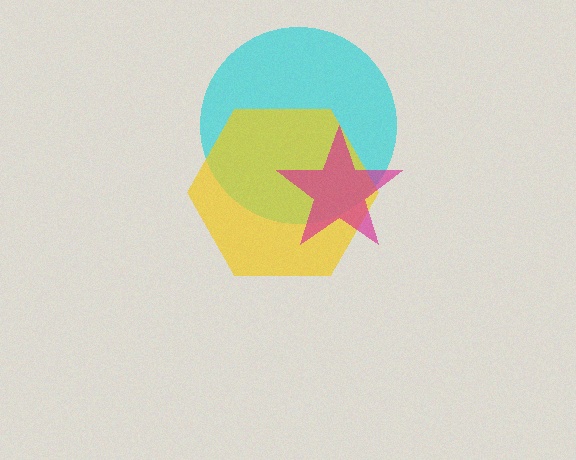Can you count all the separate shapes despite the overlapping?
Yes, there are 3 separate shapes.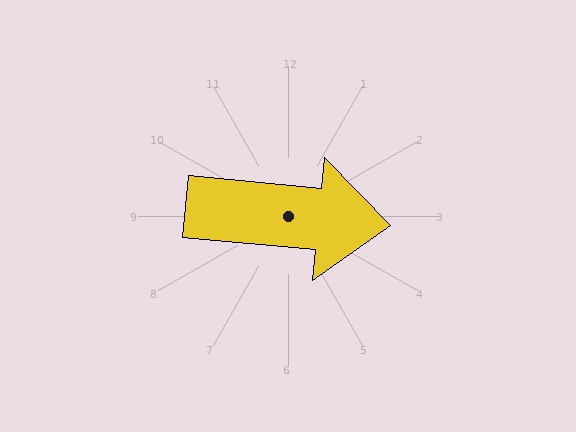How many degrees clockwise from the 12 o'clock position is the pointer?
Approximately 95 degrees.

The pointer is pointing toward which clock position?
Roughly 3 o'clock.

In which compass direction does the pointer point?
East.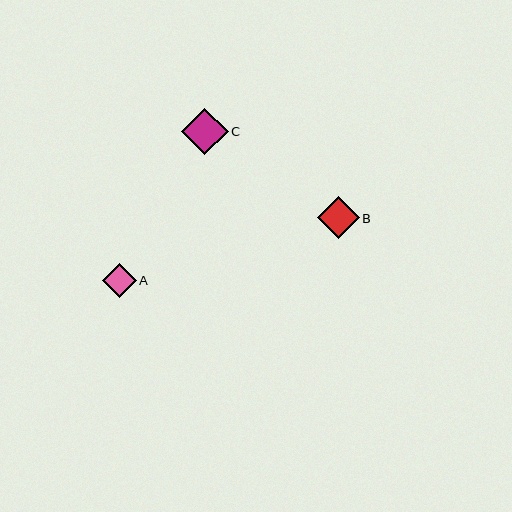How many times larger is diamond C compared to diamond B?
Diamond C is approximately 1.1 times the size of diamond B.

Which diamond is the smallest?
Diamond A is the smallest with a size of approximately 34 pixels.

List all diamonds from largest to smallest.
From largest to smallest: C, B, A.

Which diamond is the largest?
Diamond C is the largest with a size of approximately 47 pixels.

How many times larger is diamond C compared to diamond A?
Diamond C is approximately 1.4 times the size of diamond A.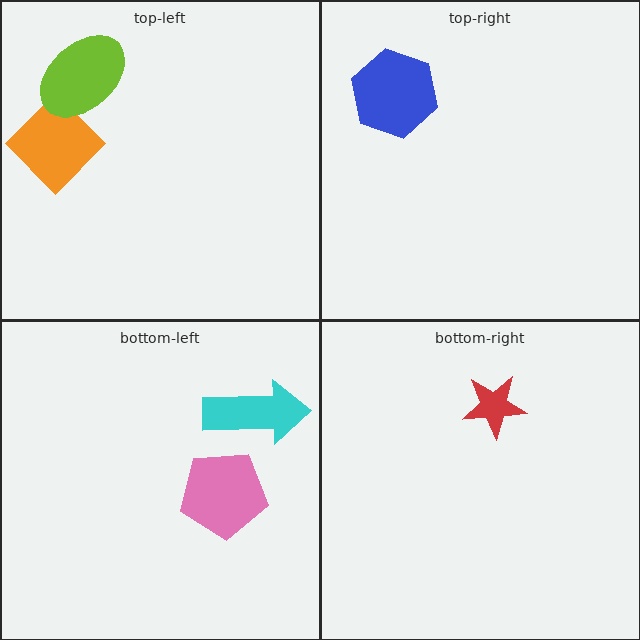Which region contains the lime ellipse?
The top-left region.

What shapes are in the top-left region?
The orange diamond, the lime ellipse.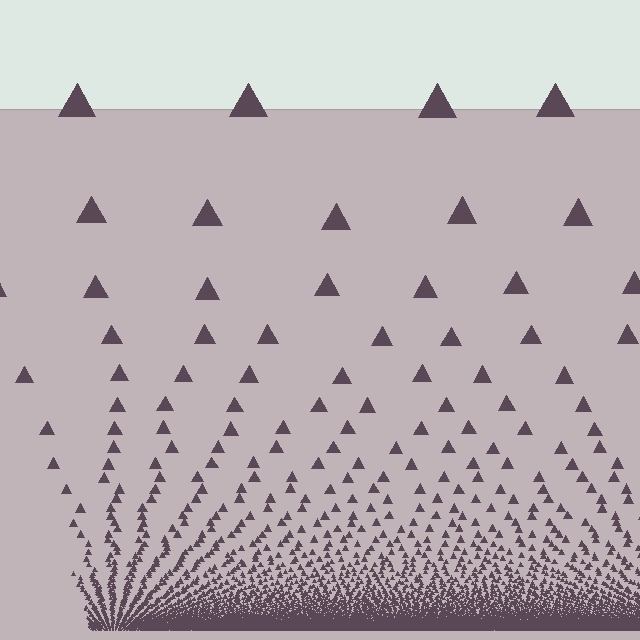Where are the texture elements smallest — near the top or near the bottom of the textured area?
Near the bottom.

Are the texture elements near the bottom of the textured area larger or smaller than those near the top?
Smaller. The gradient is inverted — elements near the bottom are smaller and denser.